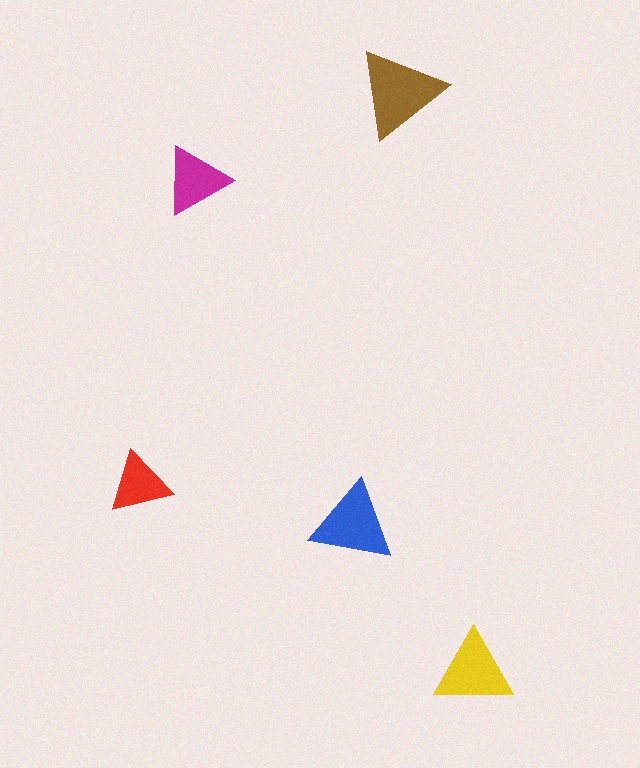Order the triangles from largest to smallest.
the brown one, the blue one, the yellow one, the magenta one, the red one.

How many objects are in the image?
There are 5 objects in the image.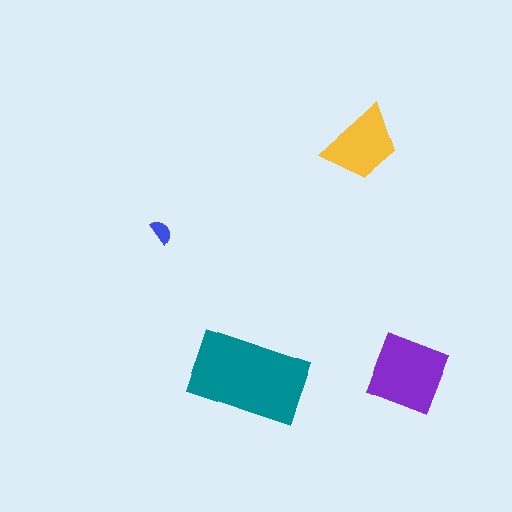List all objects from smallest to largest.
The blue semicircle, the yellow trapezoid, the purple diamond, the teal rectangle.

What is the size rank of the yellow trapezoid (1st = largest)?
3rd.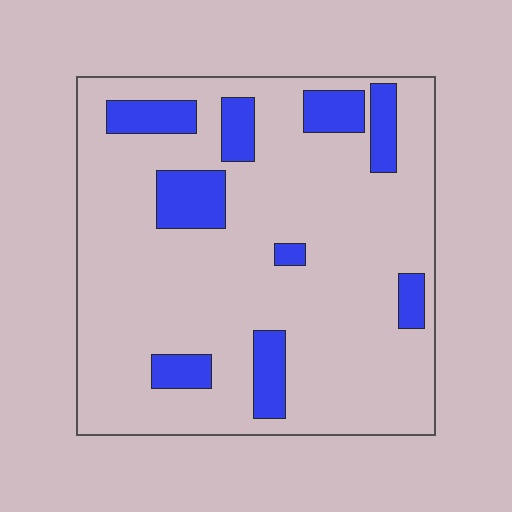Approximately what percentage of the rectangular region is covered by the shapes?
Approximately 15%.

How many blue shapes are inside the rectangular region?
9.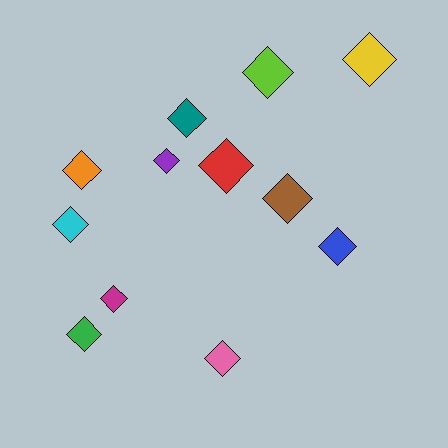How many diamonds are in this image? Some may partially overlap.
There are 12 diamonds.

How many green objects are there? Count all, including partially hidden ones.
There is 1 green object.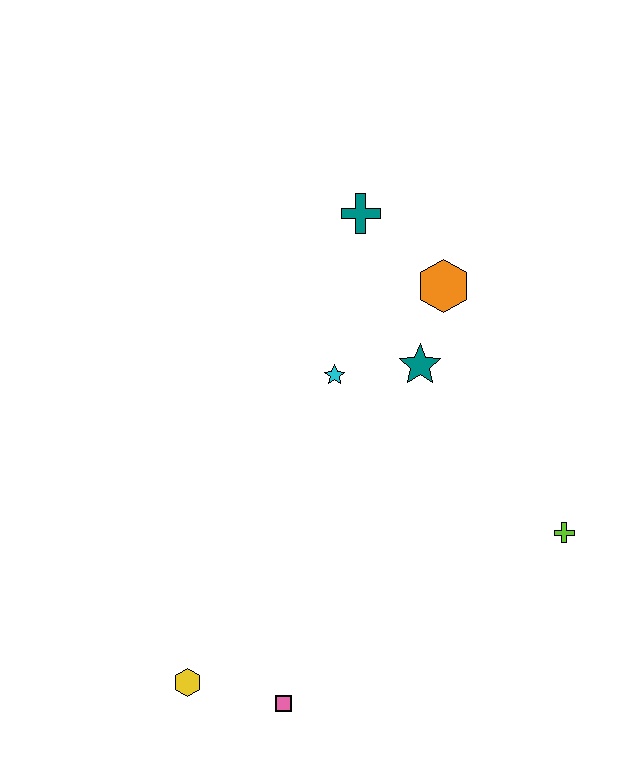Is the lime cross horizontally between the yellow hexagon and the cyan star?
No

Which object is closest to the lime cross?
The teal star is closest to the lime cross.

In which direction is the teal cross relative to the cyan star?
The teal cross is above the cyan star.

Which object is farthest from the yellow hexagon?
The teal cross is farthest from the yellow hexagon.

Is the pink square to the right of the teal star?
No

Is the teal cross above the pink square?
Yes